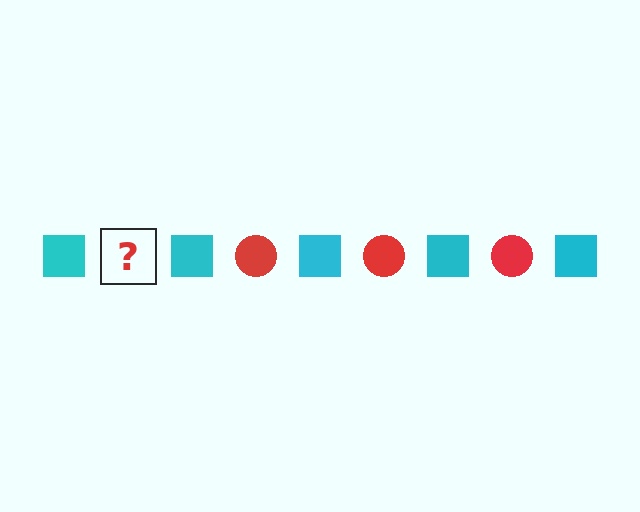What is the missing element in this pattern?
The missing element is a red circle.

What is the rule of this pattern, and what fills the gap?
The rule is that the pattern alternates between cyan square and red circle. The gap should be filled with a red circle.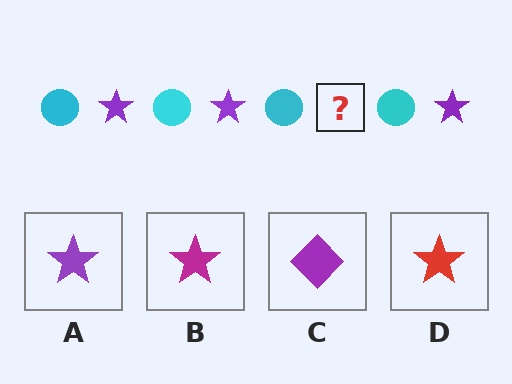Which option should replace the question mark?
Option A.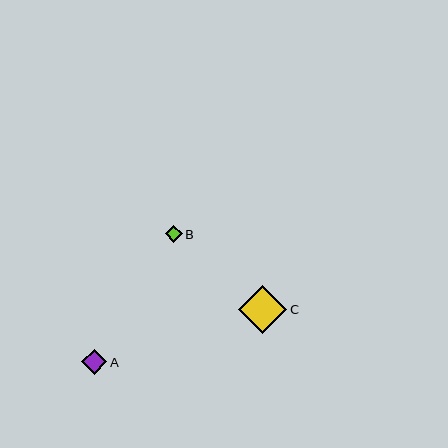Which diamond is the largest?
Diamond C is the largest with a size of approximately 48 pixels.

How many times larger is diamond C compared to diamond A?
Diamond C is approximately 1.9 times the size of diamond A.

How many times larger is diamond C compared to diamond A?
Diamond C is approximately 1.9 times the size of diamond A.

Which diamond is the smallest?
Diamond B is the smallest with a size of approximately 17 pixels.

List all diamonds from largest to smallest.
From largest to smallest: C, A, B.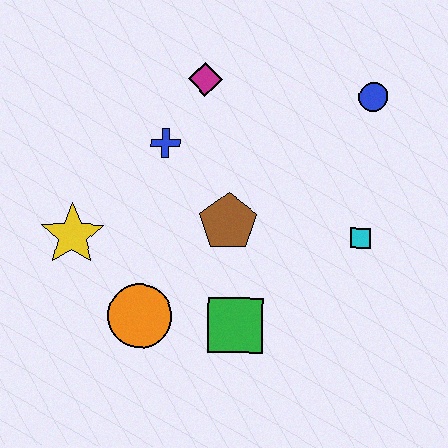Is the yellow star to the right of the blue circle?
No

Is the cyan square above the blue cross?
No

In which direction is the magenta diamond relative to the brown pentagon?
The magenta diamond is above the brown pentagon.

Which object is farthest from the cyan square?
The yellow star is farthest from the cyan square.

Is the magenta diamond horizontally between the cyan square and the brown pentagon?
No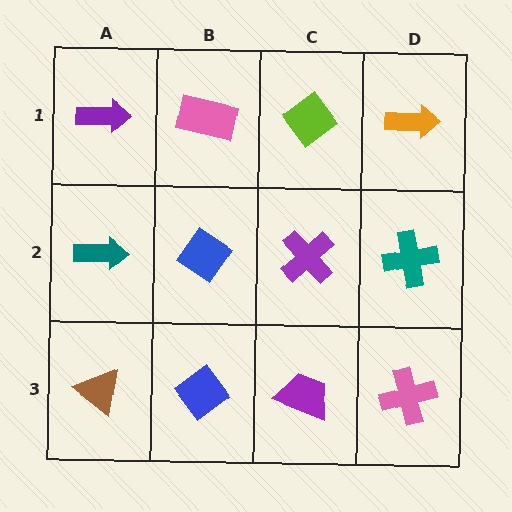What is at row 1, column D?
An orange arrow.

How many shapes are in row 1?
4 shapes.